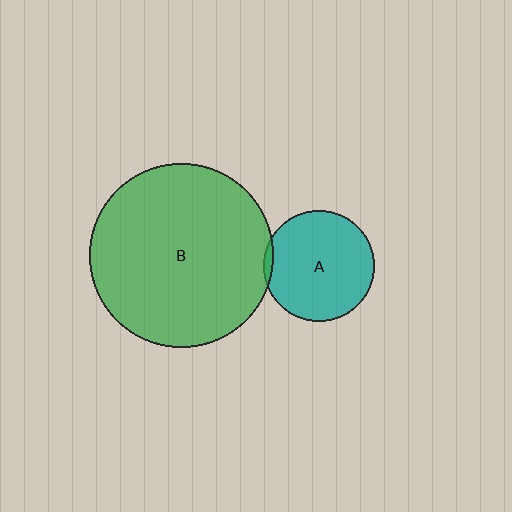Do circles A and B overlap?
Yes.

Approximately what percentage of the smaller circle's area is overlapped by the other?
Approximately 5%.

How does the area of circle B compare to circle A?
Approximately 2.8 times.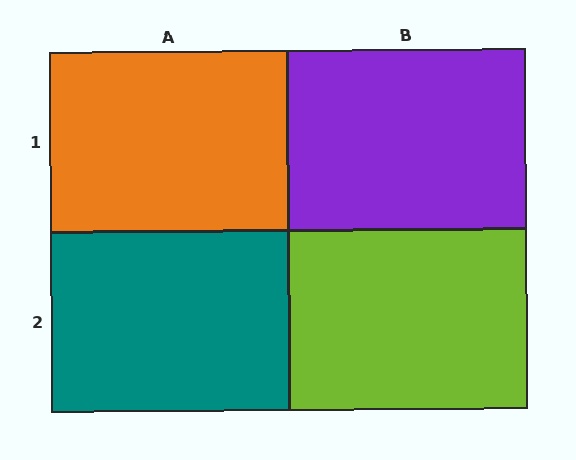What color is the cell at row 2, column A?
Teal.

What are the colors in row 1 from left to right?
Orange, purple.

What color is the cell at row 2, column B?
Lime.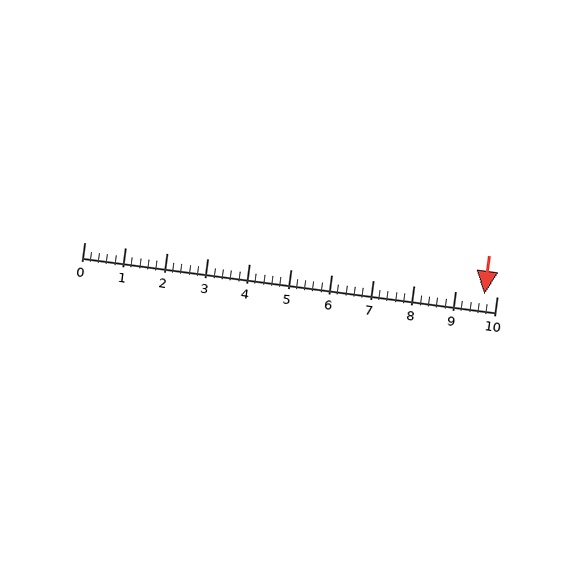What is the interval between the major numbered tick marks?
The major tick marks are spaced 1 units apart.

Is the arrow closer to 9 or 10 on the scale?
The arrow is closer to 10.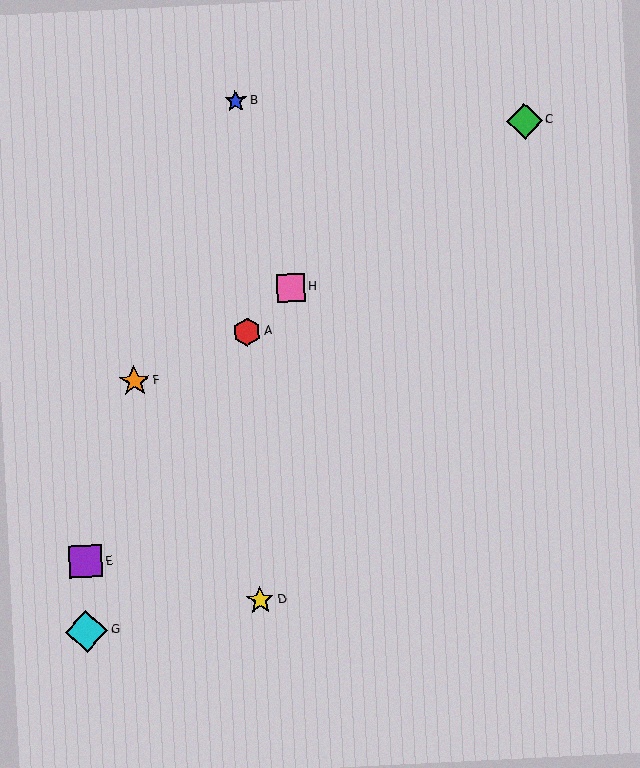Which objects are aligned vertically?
Objects A, B, D are aligned vertically.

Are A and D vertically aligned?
Yes, both are at x≈247.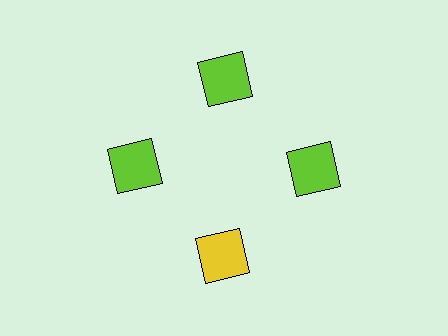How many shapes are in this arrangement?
There are 4 shapes arranged in a ring pattern.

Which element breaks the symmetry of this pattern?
The yellow square at roughly the 6 o'clock position breaks the symmetry. All other shapes are lime squares.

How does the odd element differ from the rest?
It has a different color: yellow instead of lime.